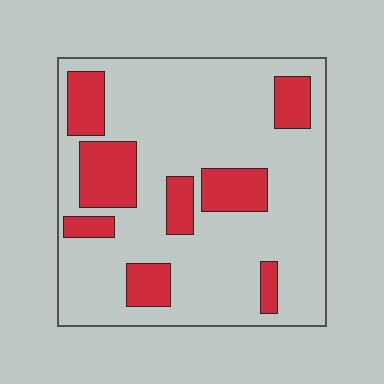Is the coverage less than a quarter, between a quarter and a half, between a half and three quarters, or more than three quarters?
Less than a quarter.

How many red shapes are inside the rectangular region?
8.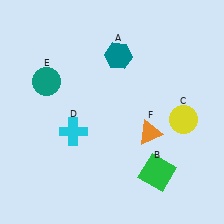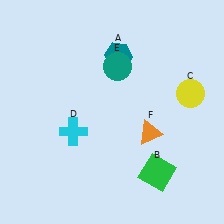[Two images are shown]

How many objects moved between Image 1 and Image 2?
2 objects moved between the two images.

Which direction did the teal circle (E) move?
The teal circle (E) moved right.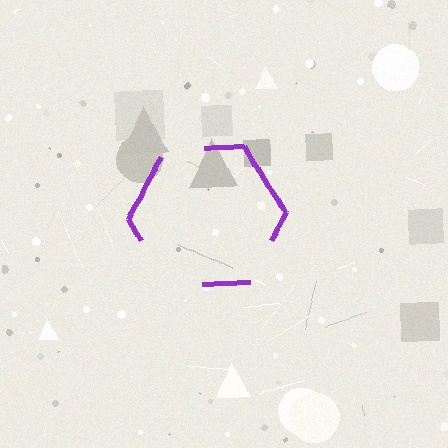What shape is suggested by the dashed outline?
The dashed outline suggests a hexagon.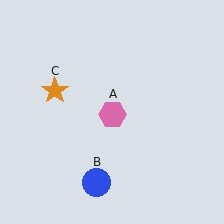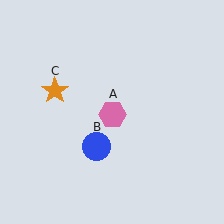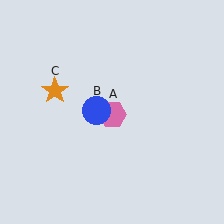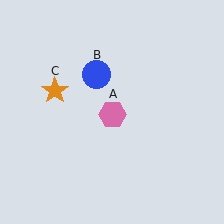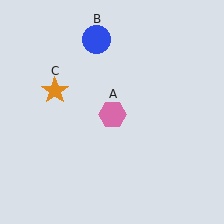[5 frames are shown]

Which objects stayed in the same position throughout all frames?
Pink hexagon (object A) and orange star (object C) remained stationary.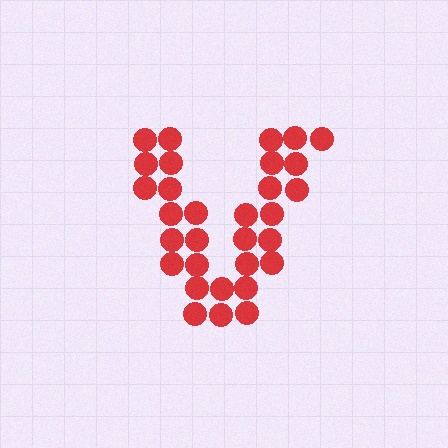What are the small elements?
The small elements are circles.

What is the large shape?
The large shape is the letter V.